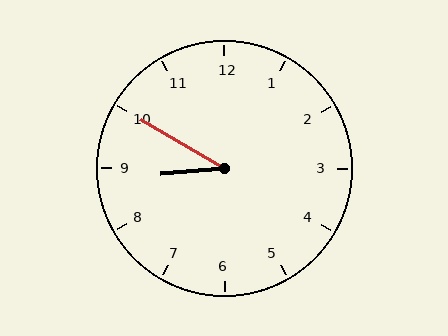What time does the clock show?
8:50.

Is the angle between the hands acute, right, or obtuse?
It is acute.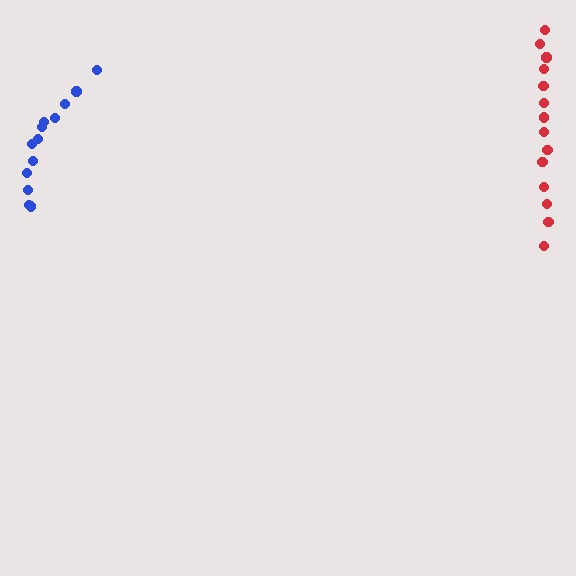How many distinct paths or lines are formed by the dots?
There are 2 distinct paths.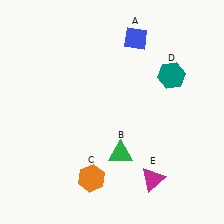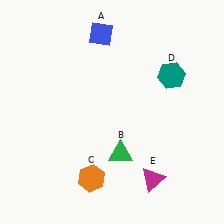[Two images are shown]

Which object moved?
The blue diamond (A) moved left.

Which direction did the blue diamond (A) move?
The blue diamond (A) moved left.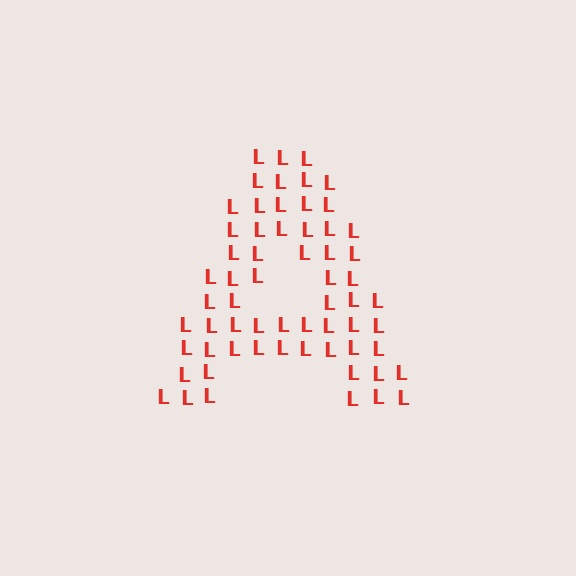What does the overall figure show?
The overall figure shows the letter A.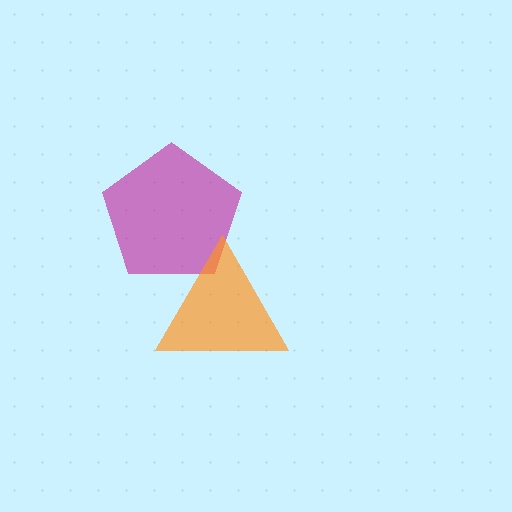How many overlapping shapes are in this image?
There are 2 overlapping shapes in the image.